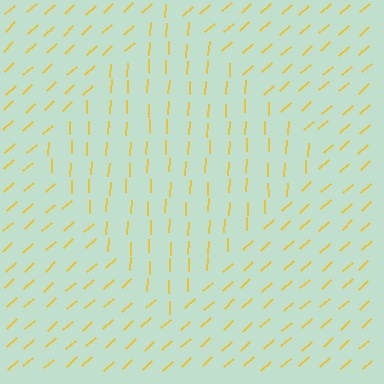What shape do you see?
I see a diamond.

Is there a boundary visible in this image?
Yes, there is a texture boundary formed by a change in line orientation.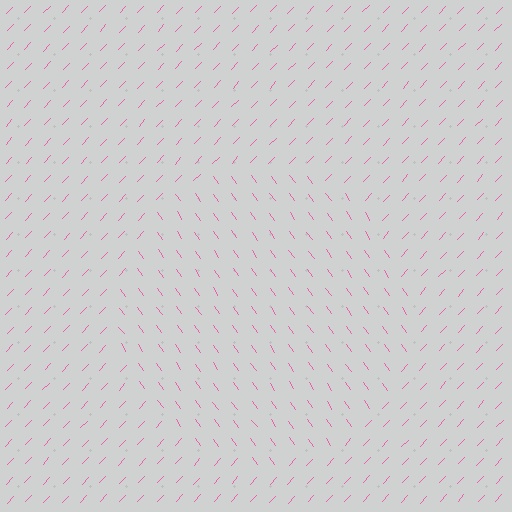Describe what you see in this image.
The image is filled with small pink line segments. A circle region in the image has lines oriented differently from the surrounding lines, creating a visible texture boundary.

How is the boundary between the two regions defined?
The boundary is defined purely by a change in line orientation (approximately 79 degrees difference). All lines are the same color and thickness.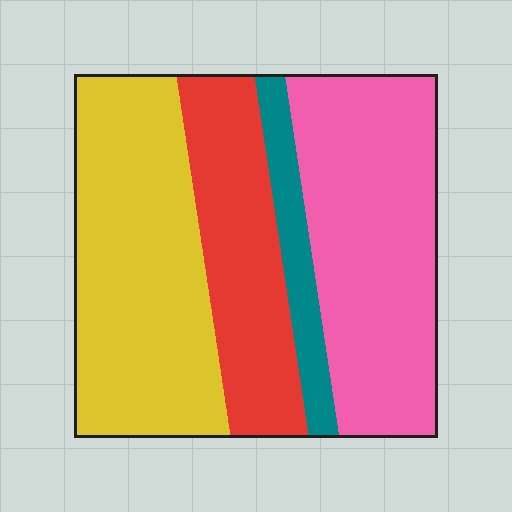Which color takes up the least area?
Teal, at roughly 10%.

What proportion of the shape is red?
Red covers about 20% of the shape.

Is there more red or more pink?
Pink.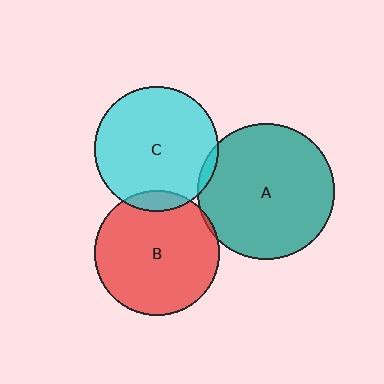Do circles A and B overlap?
Yes.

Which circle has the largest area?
Circle A (teal).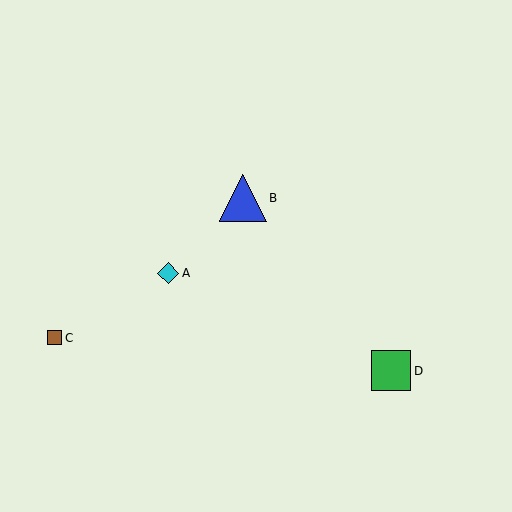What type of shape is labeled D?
Shape D is a green square.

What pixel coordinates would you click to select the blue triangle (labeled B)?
Click at (243, 198) to select the blue triangle B.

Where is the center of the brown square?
The center of the brown square is at (55, 338).